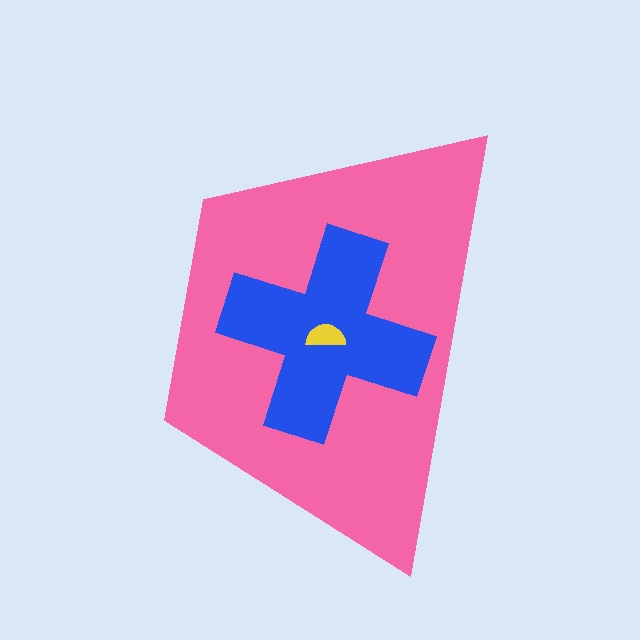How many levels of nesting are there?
3.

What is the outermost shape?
The pink trapezoid.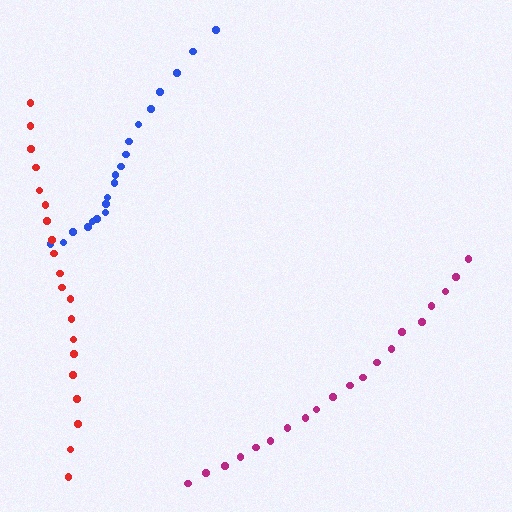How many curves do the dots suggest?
There are 3 distinct paths.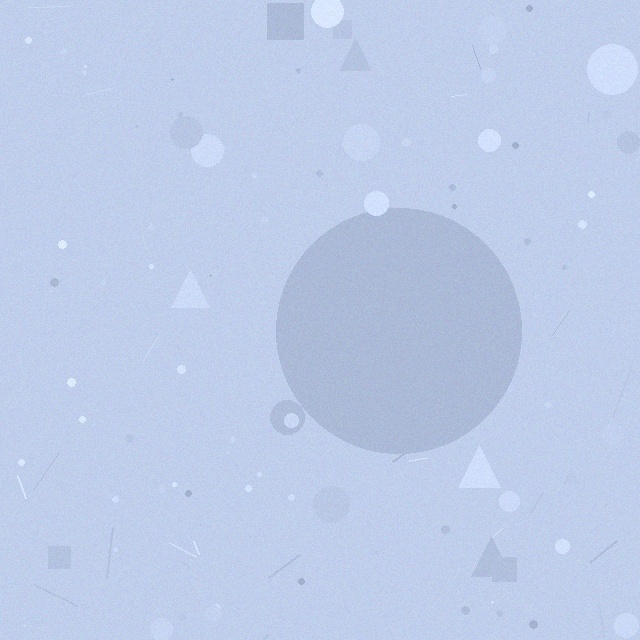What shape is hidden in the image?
A circle is hidden in the image.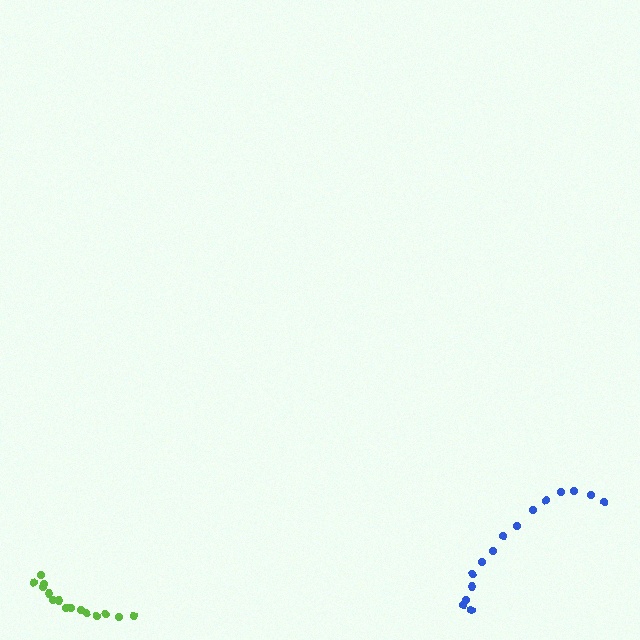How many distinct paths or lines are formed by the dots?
There are 2 distinct paths.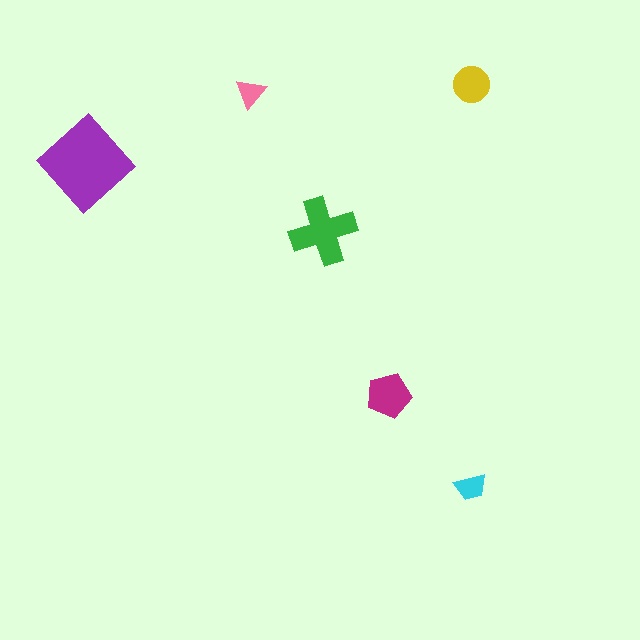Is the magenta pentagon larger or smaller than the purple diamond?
Smaller.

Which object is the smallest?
The pink triangle.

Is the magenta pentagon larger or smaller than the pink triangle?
Larger.